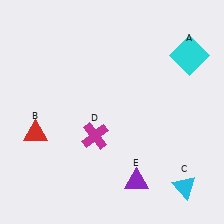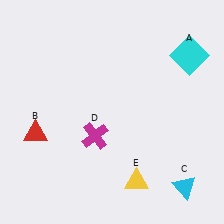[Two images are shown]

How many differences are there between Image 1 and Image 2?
There is 1 difference between the two images.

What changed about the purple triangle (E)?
In Image 1, E is purple. In Image 2, it changed to yellow.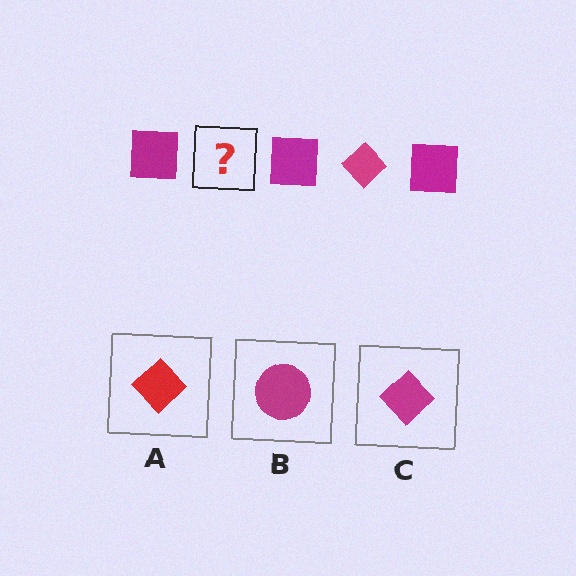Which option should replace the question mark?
Option C.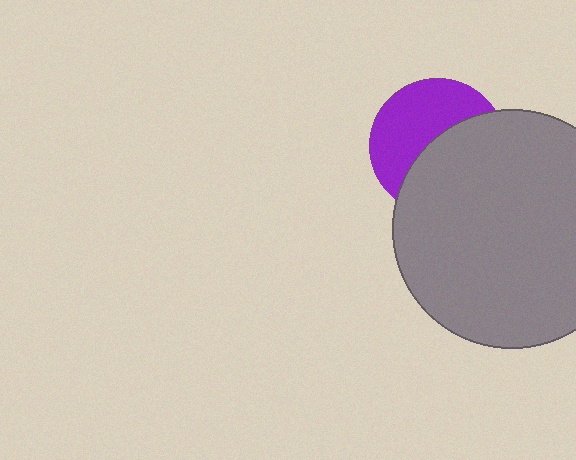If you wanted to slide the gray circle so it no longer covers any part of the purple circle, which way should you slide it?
Slide it toward the lower-right — that is the most direct way to separate the two shapes.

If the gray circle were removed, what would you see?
You would see the complete purple circle.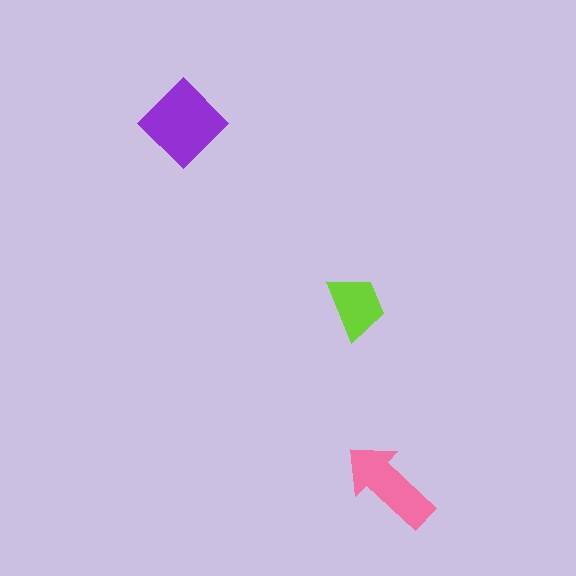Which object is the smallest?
The lime trapezoid.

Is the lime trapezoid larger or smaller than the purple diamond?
Smaller.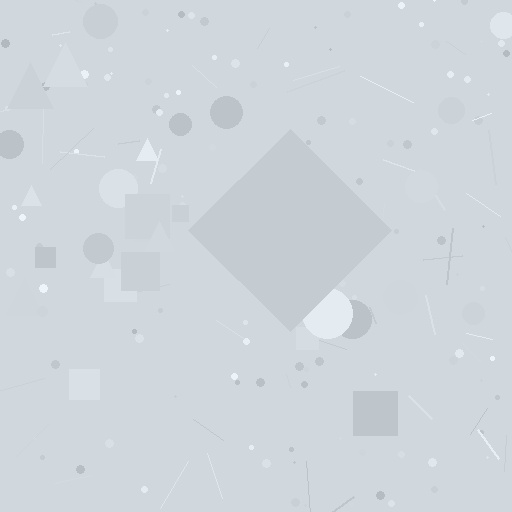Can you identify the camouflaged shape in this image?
The camouflaged shape is a diamond.